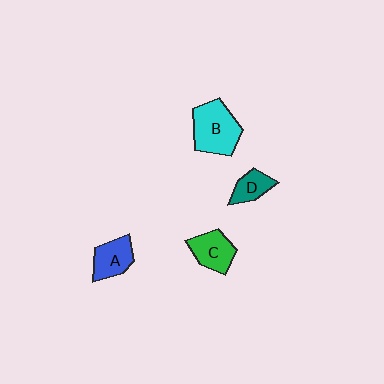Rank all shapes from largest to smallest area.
From largest to smallest: B (cyan), C (green), A (blue), D (teal).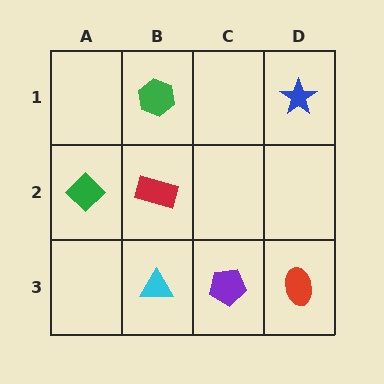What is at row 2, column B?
A red rectangle.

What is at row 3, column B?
A cyan triangle.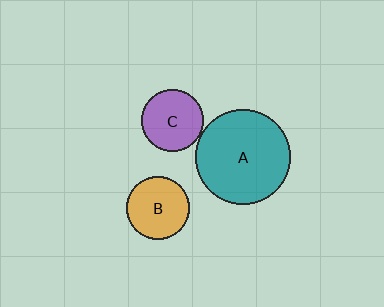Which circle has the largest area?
Circle A (teal).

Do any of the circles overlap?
No, none of the circles overlap.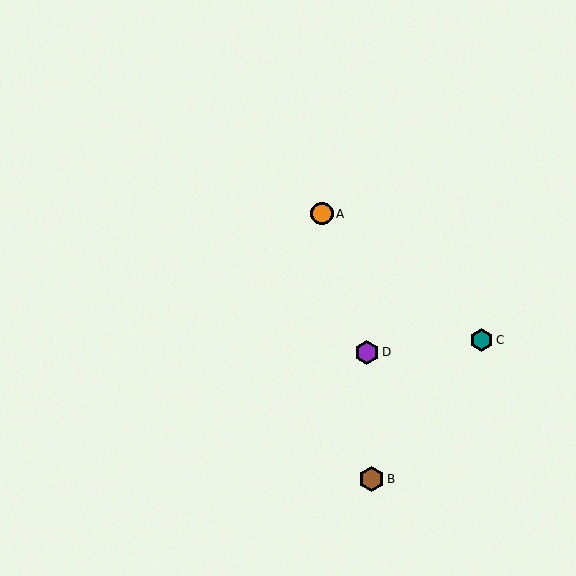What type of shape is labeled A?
Shape A is an orange circle.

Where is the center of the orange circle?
The center of the orange circle is at (322, 214).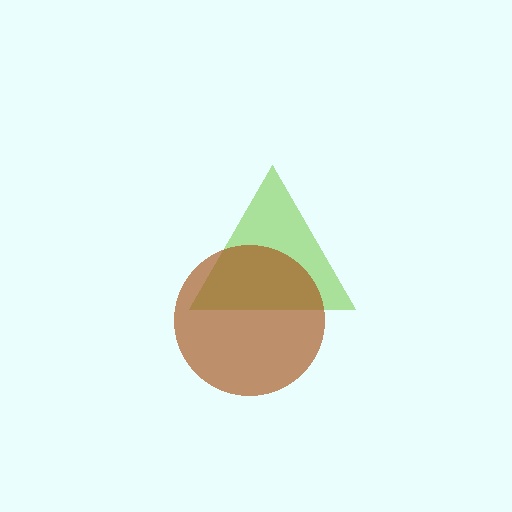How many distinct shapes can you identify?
There are 2 distinct shapes: a lime triangle, a brown circle.